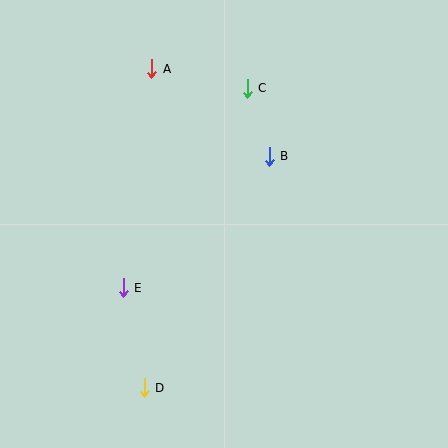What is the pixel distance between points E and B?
The distance between E and B is 197 pixels.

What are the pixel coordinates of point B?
Point B is at (269, 156).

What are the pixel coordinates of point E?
Point E is at (123, 288).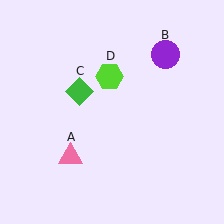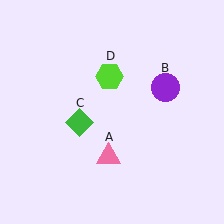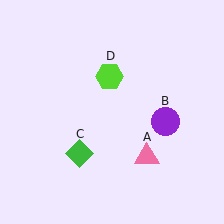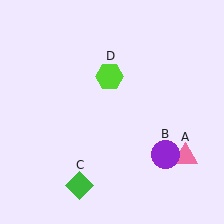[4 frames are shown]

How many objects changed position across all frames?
3 objects changed position: pink triangle (object A), purple circle (object B), green diamond (object C).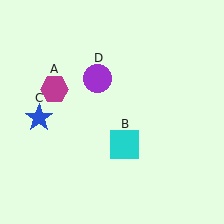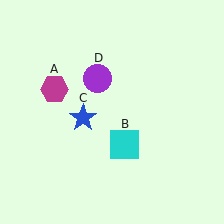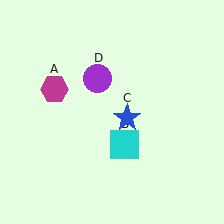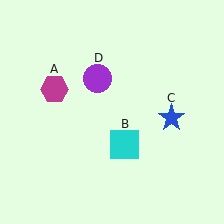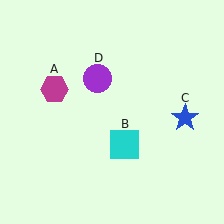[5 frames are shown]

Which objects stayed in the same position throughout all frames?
Magenta hexagon (object A) and cyan square (object B) and purple circle (object D) remained stationary.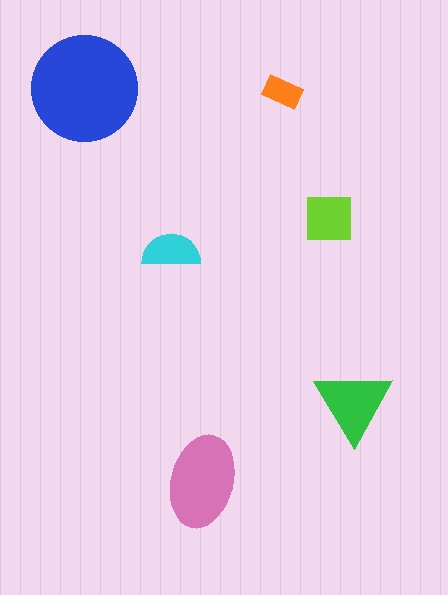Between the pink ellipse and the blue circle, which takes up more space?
The blue circle.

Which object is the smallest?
The orange rectangle.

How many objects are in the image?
There are 6 objects in the image.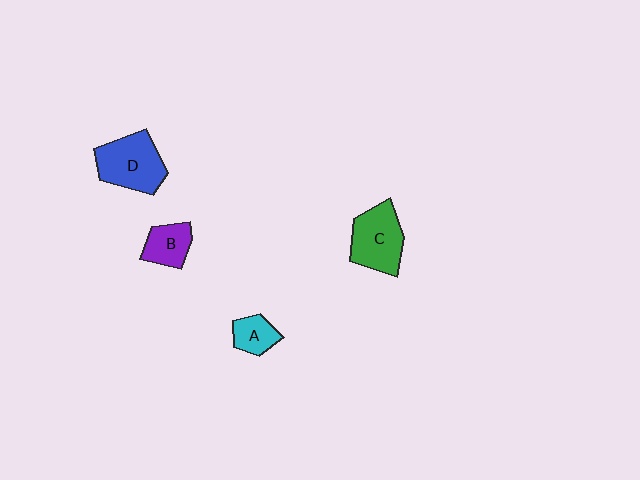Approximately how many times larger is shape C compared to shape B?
Approximately 1.7 times.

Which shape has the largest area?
Shape D (blue).